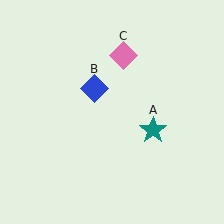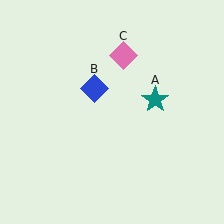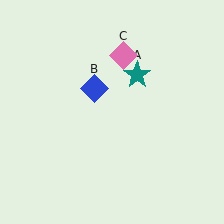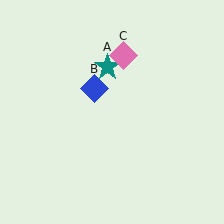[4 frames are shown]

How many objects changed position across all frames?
1 object changed position: teal star (object A).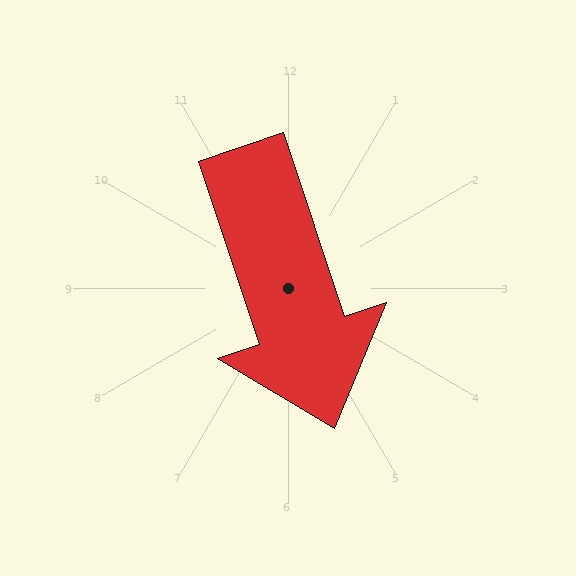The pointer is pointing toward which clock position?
Roughly 5 o'clock.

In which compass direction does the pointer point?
South.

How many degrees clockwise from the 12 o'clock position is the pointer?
Approximately 162 degrees.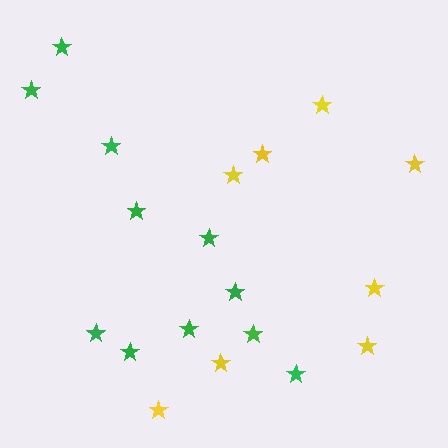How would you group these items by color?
There are 2 groups: one group of green stars (11) and one group of yellow stars (8).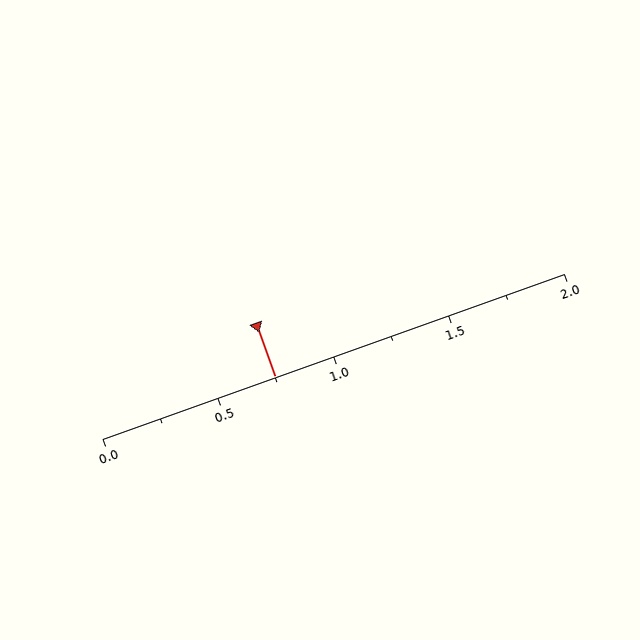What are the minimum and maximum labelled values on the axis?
The axis runs from 0.0 to 2.0.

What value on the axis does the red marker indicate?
The marker indicates approximately 0.75.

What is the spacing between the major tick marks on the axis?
The major ticks are spaced 0.5 apart.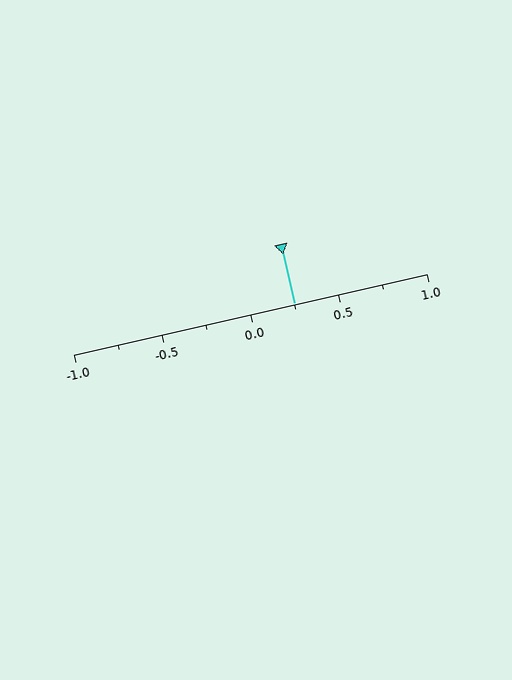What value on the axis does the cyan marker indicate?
The marker indicates approximately 0.25.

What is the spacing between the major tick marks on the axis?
The major ticks are spaced 0.5 apart.